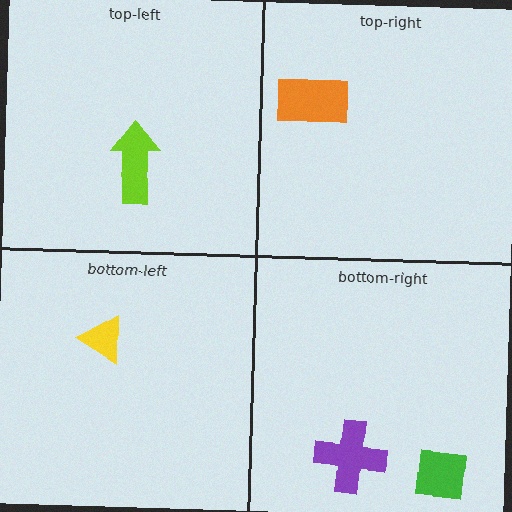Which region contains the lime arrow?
The top-left region.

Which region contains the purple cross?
The bottom-right region.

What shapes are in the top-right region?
The orange rectangle.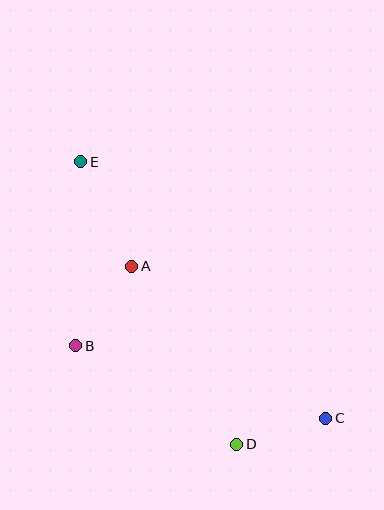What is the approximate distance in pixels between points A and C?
The distance between A and C is approximately 247 pixels.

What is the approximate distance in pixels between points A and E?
The distance between A and E is approximately 116 pixels.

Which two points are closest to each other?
Points C and D are closest to each other.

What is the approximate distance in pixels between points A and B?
The distance between A and B is approximately 97 pixels.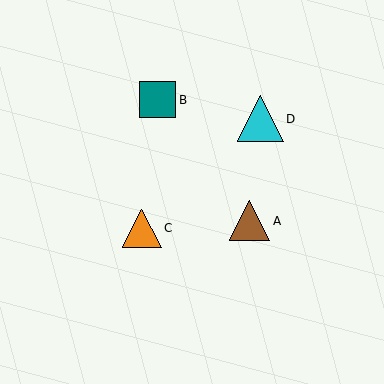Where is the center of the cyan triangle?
The center of the cyan triangle is at (260, 119).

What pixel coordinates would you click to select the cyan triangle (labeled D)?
Click at (260, 119) to select the cyan triangle D.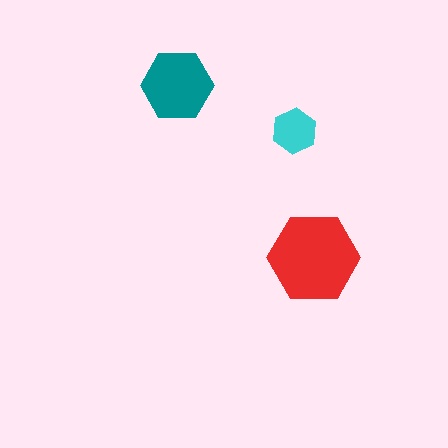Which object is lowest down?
The red hexagon is bottommost.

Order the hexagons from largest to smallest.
the red one, the teal one, the cyan one.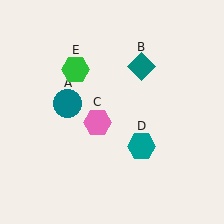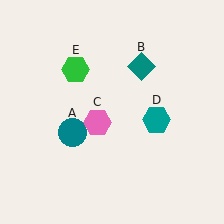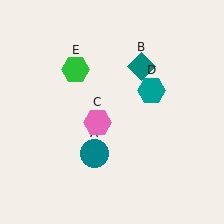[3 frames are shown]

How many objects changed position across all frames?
2 objects changed position: teal circle (object A), teal hexagon (object D).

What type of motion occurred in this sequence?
The teal circle (object A), teal hexagon (object D) rotated counterclockwise around the center of the scene.